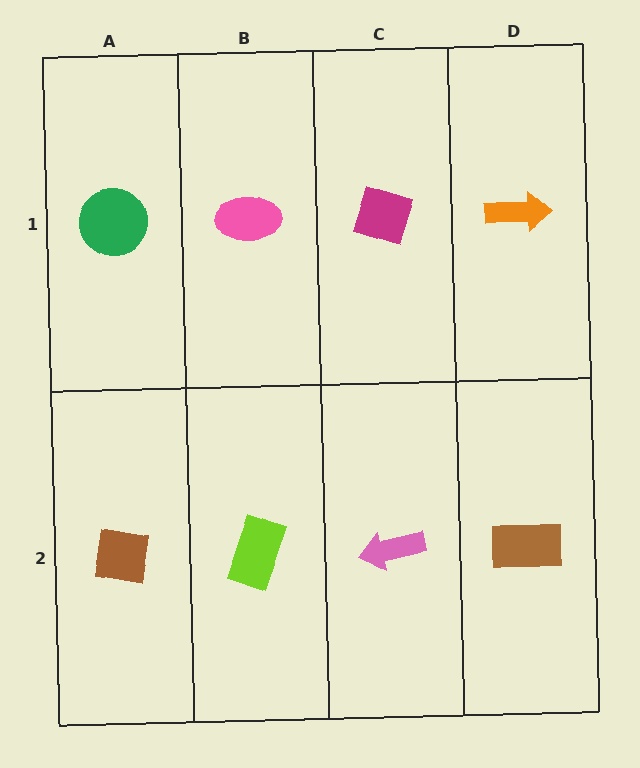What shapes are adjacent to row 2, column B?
A pink ellipse (row 1, column B), a brown square (row 2, column A), a pink arrow (row 2, column C).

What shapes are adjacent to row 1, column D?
A brown rectangle (row 2, column D), a magenta diamond (row 1, column C).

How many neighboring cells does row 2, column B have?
3.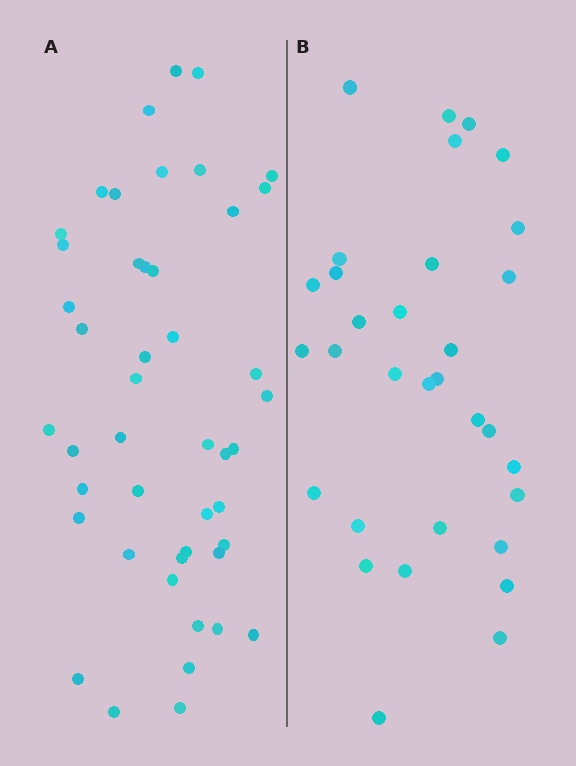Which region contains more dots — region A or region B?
Region A (the left region) has more dots.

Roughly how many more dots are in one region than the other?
Region A has approximately 15 more dots than region B.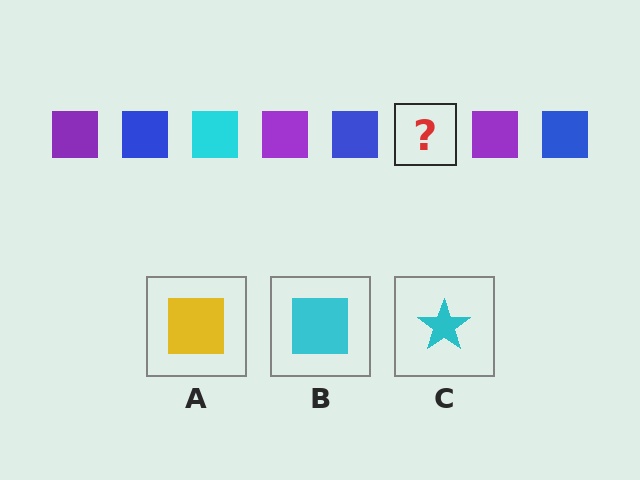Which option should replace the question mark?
Option B.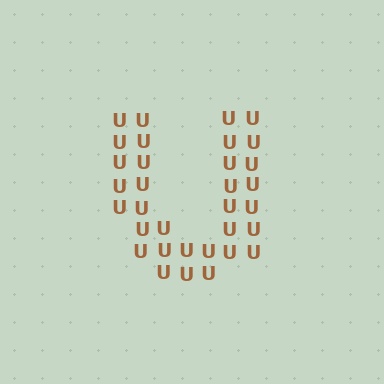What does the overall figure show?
The overall figure shows the letter U.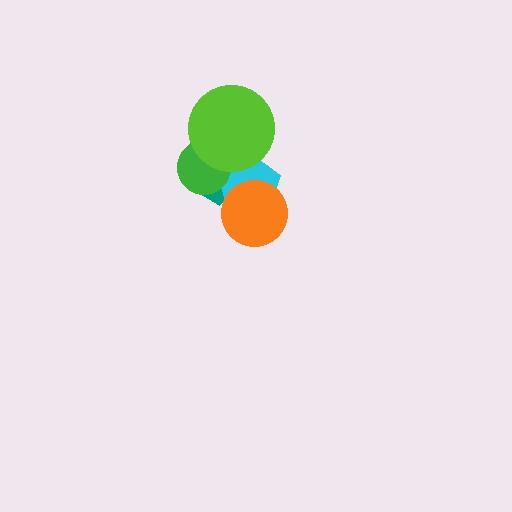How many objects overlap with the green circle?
3 objects overlap with the green circle.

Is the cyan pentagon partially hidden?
Yes, it is partially covered by another shape.